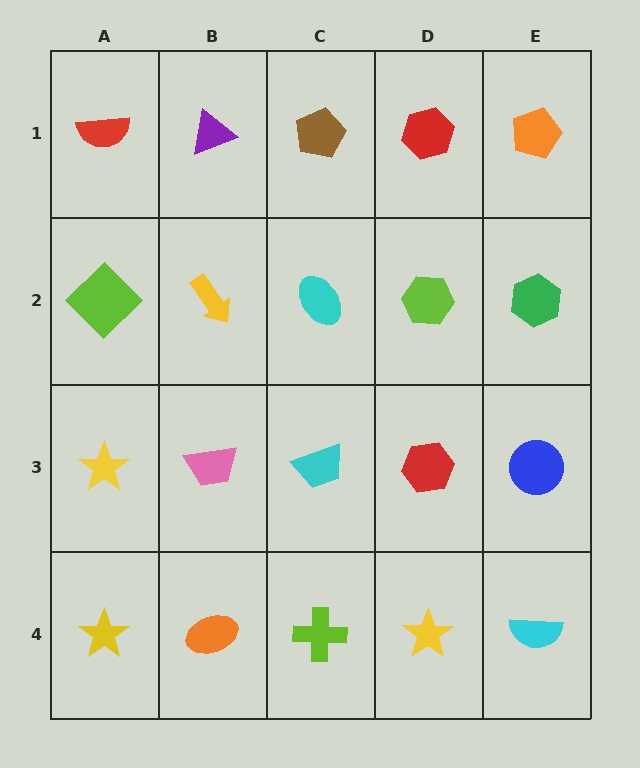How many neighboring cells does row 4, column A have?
2.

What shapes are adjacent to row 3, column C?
A cyan ellipse (row 2, column C), a lime cross (row 4, column C), a pink trapezoid (row 3, column B), a red hexagon (row 3, column D).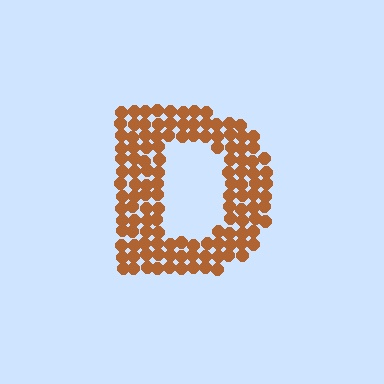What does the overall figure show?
The overall figure shows the letter D.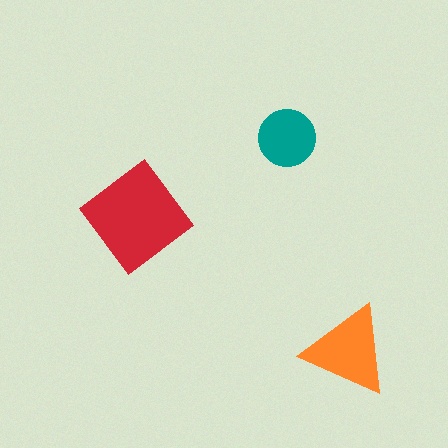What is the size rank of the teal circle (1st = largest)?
3rd.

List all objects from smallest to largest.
The teal circle, the orange triangle, the red diamond.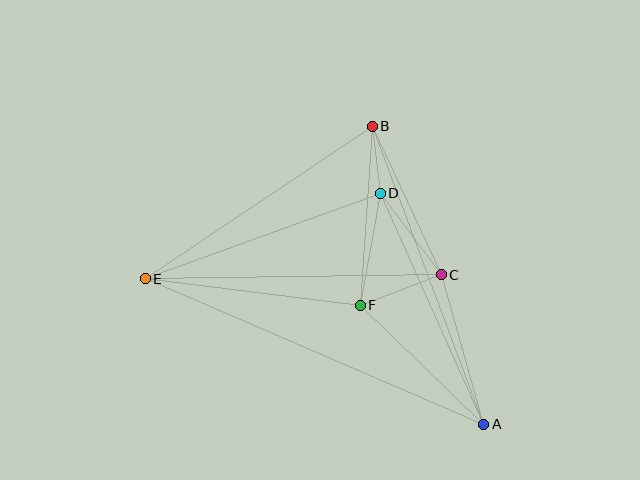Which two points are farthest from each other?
Points A and E are farthest from each other.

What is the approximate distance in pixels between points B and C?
The distance between B and C is approximately 163 pixels.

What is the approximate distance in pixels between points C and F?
The distance between C and F is approximately 87 pixels.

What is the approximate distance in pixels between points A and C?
The distance between A and C is approximately 156 pixels.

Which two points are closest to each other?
Points B and D are closest to each other.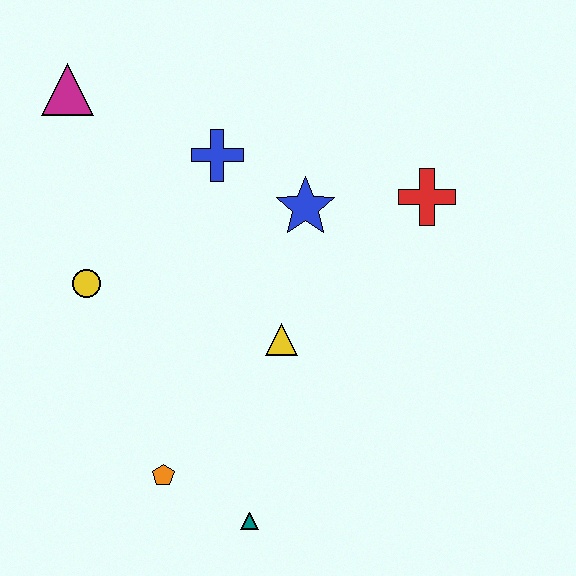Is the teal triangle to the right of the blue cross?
Yes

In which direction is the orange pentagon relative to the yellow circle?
The orange pentagon is below the yellow circle.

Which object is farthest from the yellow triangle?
The magenta triangle is farthest from the yellow triangle.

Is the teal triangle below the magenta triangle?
Yes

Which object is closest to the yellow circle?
The blue cross is closest to the yellow circle.